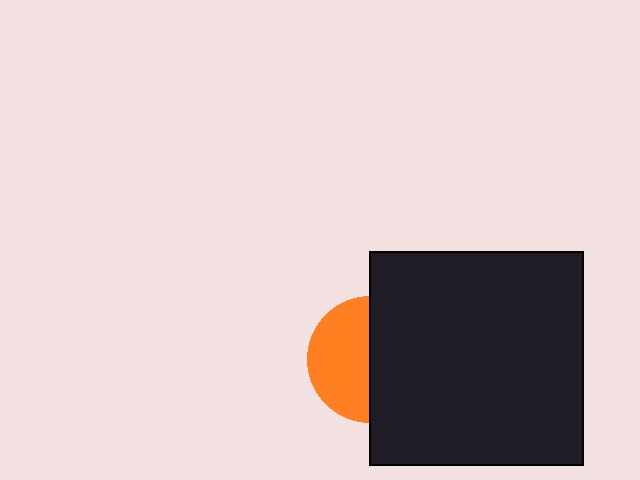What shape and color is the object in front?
The object in front is a black square.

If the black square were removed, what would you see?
You would see the complete orange circle.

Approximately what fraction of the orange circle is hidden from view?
Roughly 51% of the orange circle is hidden behind the black square.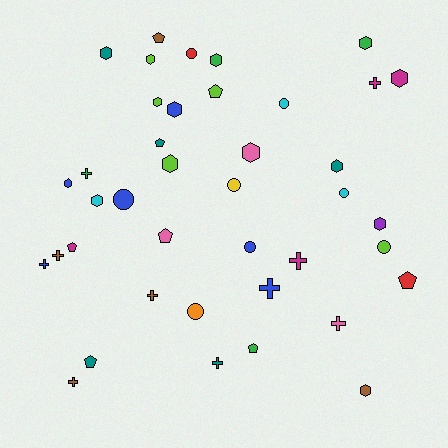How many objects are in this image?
There are 40 objects.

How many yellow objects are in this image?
There is 1 yellow object.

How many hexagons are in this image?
There are 14 hexagons.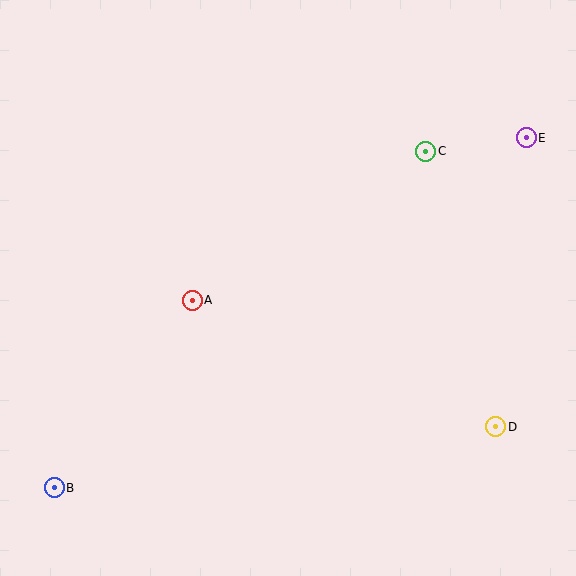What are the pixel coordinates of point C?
Point C is at (426, 151).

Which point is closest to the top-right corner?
Point E is closest to the top-right corner.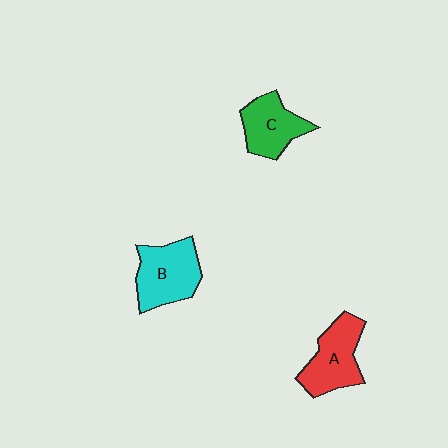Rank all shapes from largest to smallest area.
From largest to smallest: B (cyan), A (red), C (green).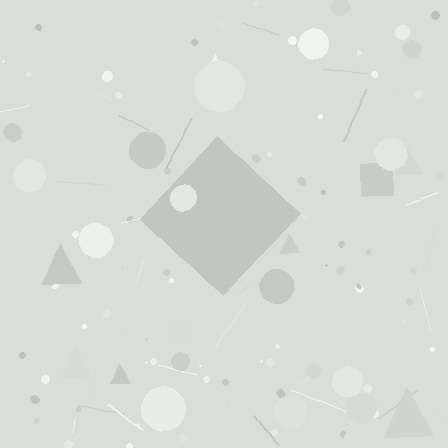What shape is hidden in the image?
A diamond is hidden in the image.